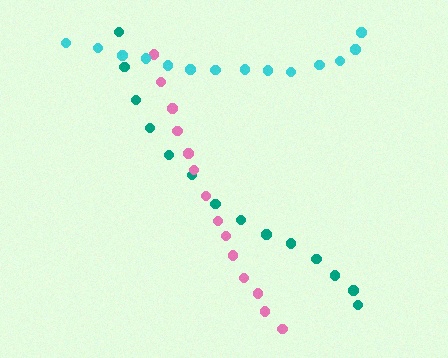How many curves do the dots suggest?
There are 3 distinct paths.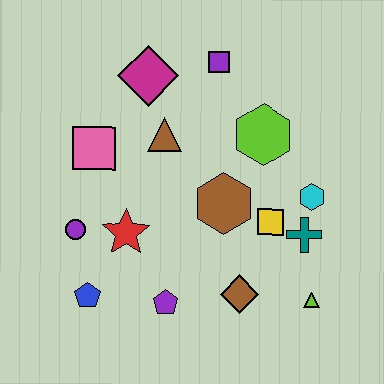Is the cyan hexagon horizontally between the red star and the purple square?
No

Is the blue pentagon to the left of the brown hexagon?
Yes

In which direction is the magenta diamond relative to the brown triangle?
The magenta diamond is above the brown triangle.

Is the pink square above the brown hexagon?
Yes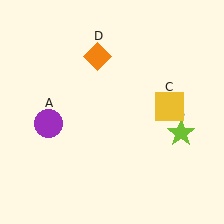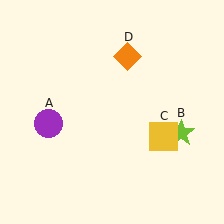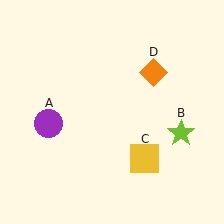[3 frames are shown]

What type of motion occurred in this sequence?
The yellow square (object C), orange diamond (object D) rotated clockwise around the center of the scene.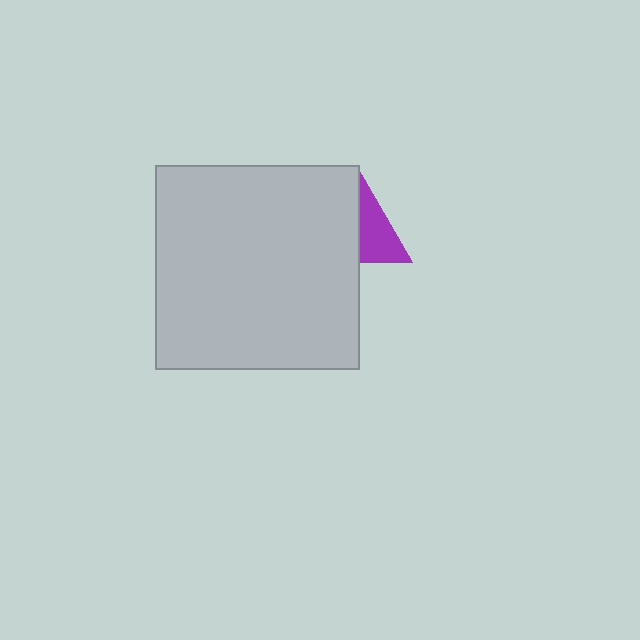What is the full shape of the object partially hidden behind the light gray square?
The partially hidden object is a purple triangle.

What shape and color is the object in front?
The object in front is a light gray square.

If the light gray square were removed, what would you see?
You would see the complete purple triangle.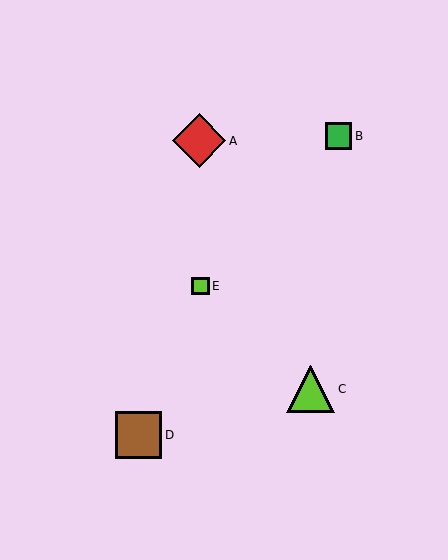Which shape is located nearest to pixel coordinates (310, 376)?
The lime triangle (labeled C) at (311, 389) is nearest to that location.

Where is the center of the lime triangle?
The center of the lime triangle is at (311, 389).